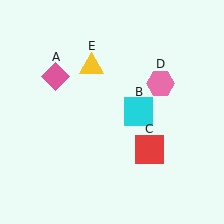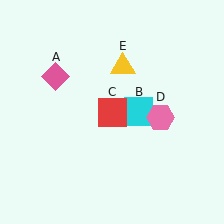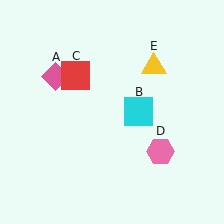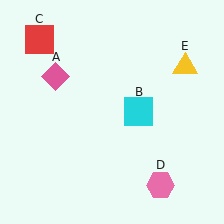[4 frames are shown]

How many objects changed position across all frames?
3 objects changed position: red square (object C), pink hexagon (object D), yellow triangle (object E).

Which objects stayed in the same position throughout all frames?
Pink diamond (object A) and cyan square (object B) remained stationary.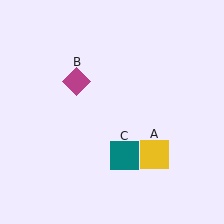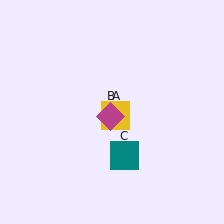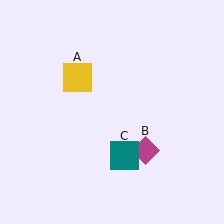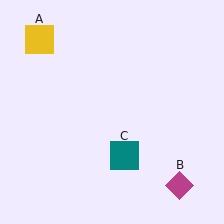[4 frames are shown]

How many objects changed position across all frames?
2 objects changed position: yellow square (object A), magenta diamond (object B).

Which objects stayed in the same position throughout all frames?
Teal square (object C) remained stationary.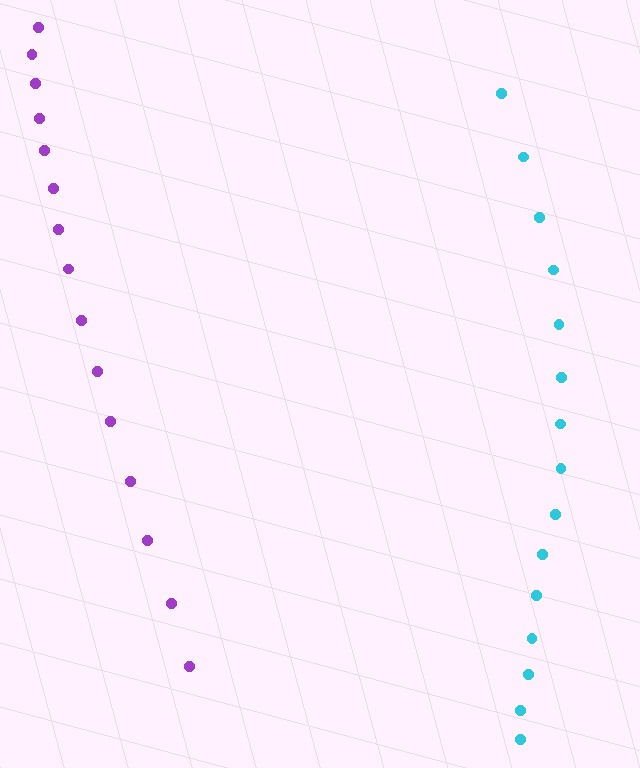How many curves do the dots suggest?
There are 2 distinct paths.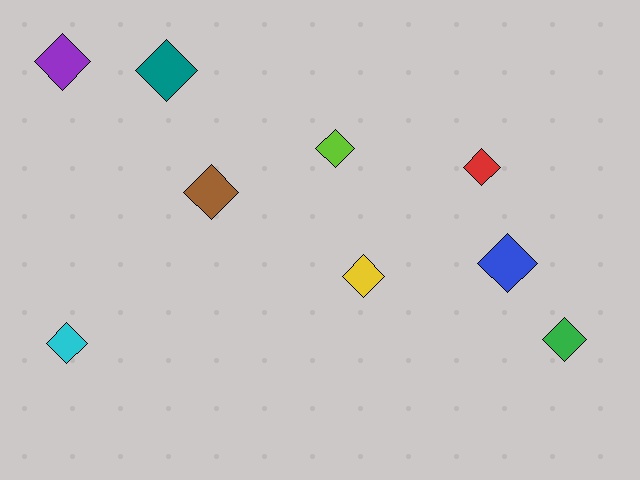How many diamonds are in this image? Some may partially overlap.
There are 9 diamonds.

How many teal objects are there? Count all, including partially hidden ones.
There is 1 teal object.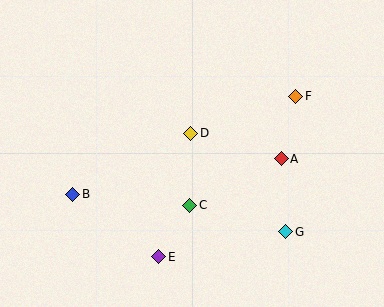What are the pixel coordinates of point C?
Point C is at (190, 205).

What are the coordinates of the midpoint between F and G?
The midpoint between F and G is at (291, 164).